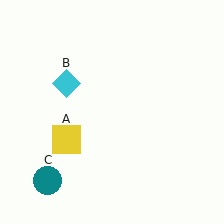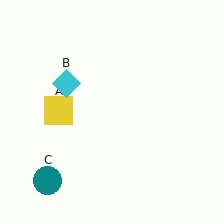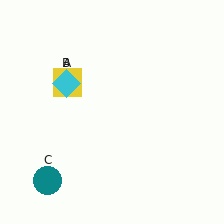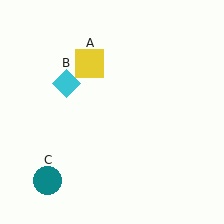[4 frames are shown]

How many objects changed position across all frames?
1 object changed position: yellow square (object A).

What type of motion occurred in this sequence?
The yellow square (object A) rotated clockwise around the center of the scene.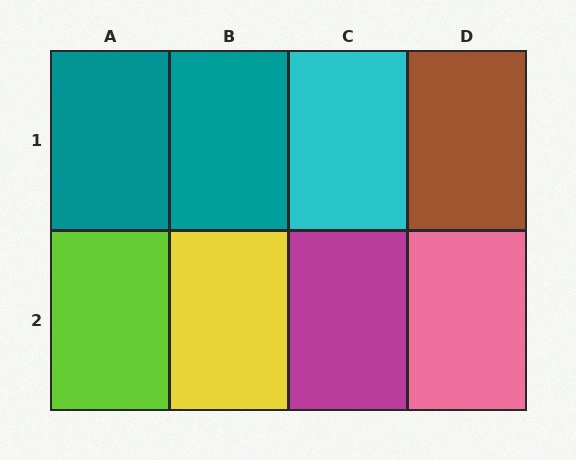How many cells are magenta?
1 cell is magenta.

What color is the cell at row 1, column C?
Cyan.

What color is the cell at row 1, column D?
Brown.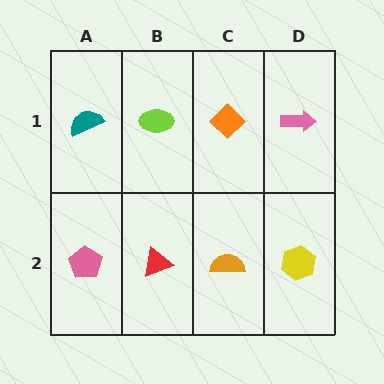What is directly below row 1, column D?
A yellow hexagon.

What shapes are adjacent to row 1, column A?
A pink pentagon (row 2, column A), a lime ellipse (row 1, column B).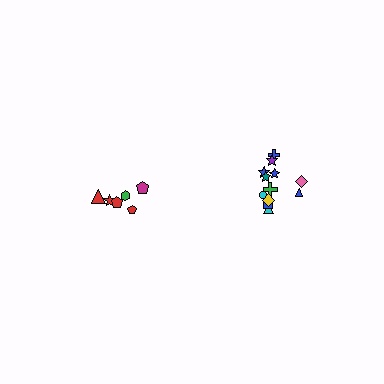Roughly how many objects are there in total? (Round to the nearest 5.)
Roughly 20 objects in total.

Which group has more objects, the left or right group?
The right group.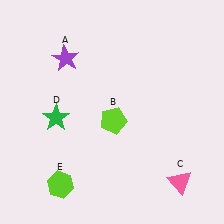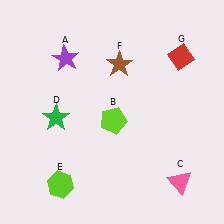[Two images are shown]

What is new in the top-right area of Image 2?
A red diamond (G) was added in the top-right area of Image 2.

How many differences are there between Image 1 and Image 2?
There are 2 differences between the two images.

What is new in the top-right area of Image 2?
A brown star (F) was added in the top-right area of Image 2.